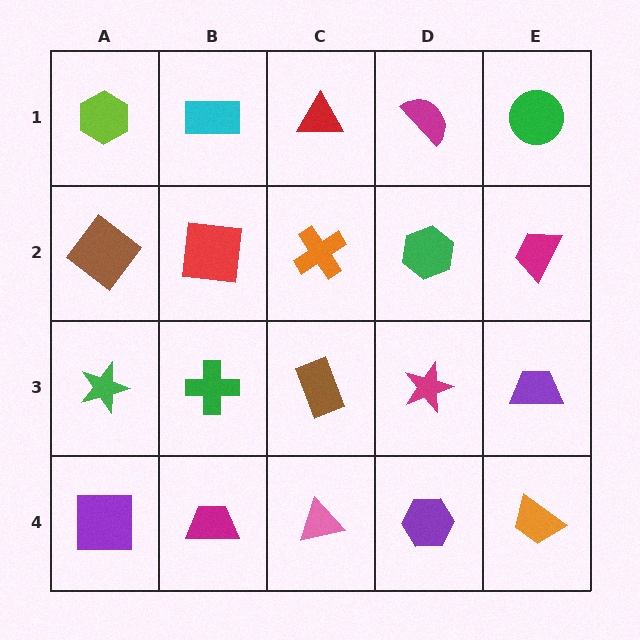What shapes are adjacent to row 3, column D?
A green hexagon (row 2, column D), a purple hexagon (row 4, column D), a brown rectangle (row 3, column C), a purple trapezoid (row 3, column E).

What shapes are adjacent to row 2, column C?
A red triangle (row 1, column C), a brown rectangle (row 3, column C), a red square (row 2, column B), a green hexagon (row 2, column D).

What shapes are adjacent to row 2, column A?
A lime hexagon (row 1, column A), a green star (row 3, column A), a red square (row 2, column B).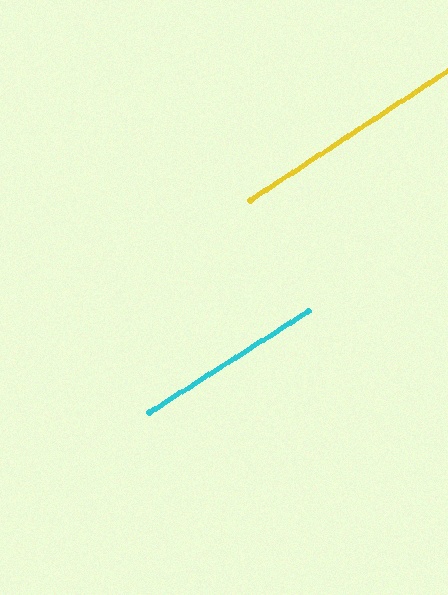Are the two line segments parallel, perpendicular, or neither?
Parallel — their directions differ by only 0.8°.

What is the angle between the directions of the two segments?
Approximately 1 degree.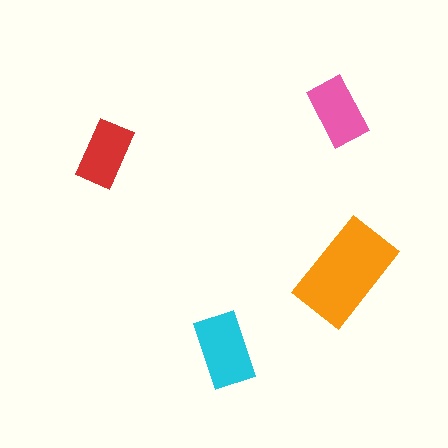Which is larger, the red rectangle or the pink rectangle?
The pink one.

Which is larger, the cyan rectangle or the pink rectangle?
The cyan one.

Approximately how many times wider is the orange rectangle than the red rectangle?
About 1.5 times wider.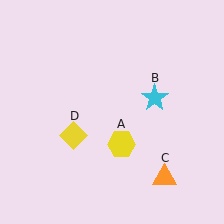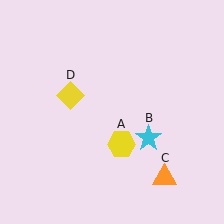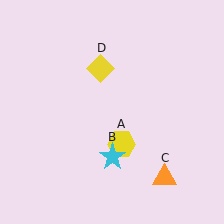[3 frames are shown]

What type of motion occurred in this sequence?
The cyan star (object B), yellow diamond (object D) rotated clockwise around the center of the scene.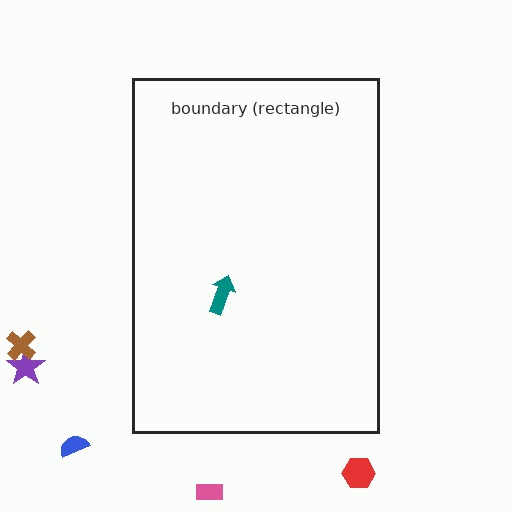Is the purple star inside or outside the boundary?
Outside.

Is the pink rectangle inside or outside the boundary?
Outside.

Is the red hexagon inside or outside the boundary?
Outside.